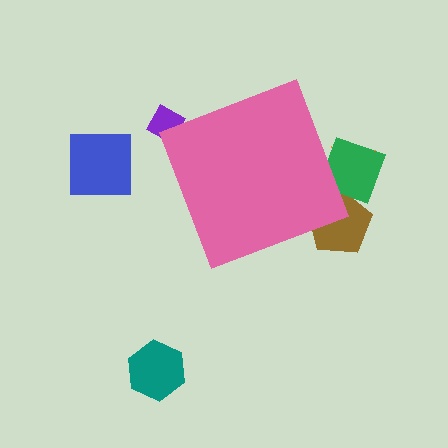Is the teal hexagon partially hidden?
No, the teal hexagon is fully visible.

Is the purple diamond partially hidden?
Yes, the purple diamond is partially hidden behind the pink diamond.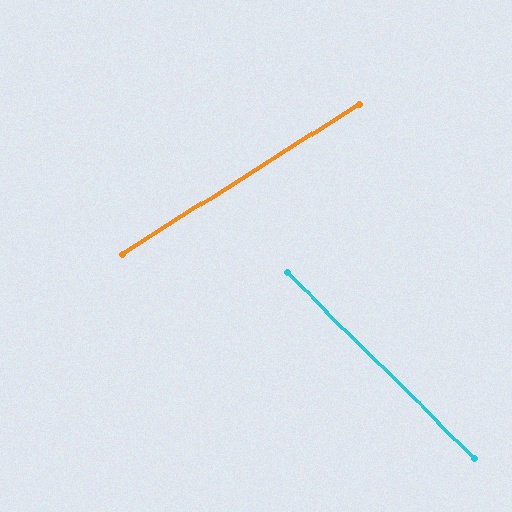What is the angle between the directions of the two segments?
Approximately 77 degrees.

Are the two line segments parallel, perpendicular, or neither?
Neither parallel nor perpendicular — they differ by about 77°.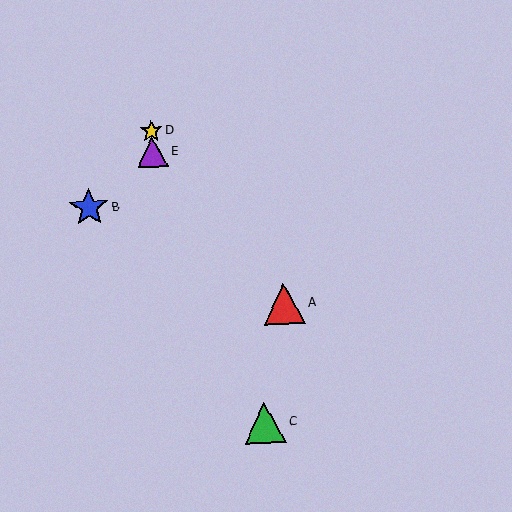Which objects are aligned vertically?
Objects D, E are aligned vertically.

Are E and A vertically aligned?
No, E is at x≈152 and A is at x≈284.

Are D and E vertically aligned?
Yes, both are at x≈151.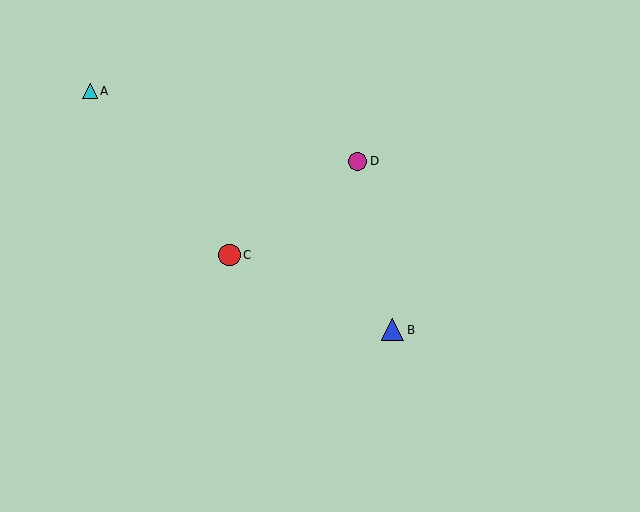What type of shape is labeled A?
Shape A is a cyan triangle.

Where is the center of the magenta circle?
The center of the magenta circle is at (358, 161).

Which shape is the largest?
The blue triangle (labeled B) is the largest.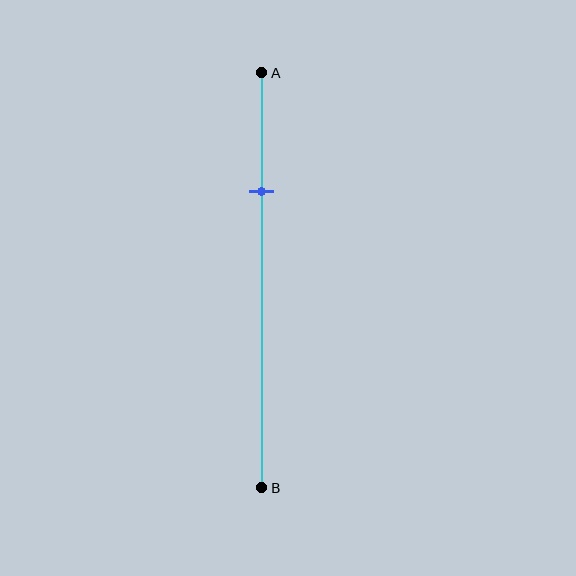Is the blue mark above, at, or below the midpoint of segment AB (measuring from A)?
The blue mark is above the midpoint of segment AB.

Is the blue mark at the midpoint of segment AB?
No, the mark is at about 30% from A, not at the 50% midpoint.